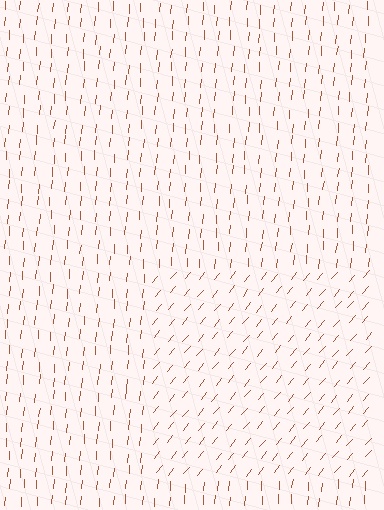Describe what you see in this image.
The image is filled with small brown line segments. A rectangle region in the image has lines oriented differently from the surrounding lines, creating a visible texture boundary.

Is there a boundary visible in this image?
Yes, there is a texture boundary formed by a change in line orientation.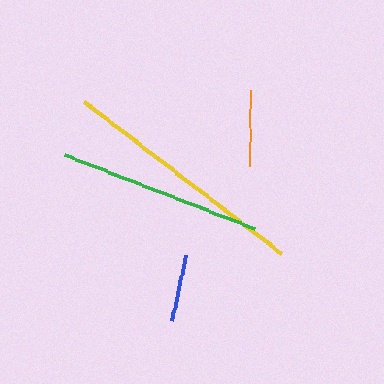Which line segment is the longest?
The yellow line is the longest at approximately 249 pixels.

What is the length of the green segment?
The green segment is approximately 203 pixels long.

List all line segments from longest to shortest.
From longest to shortest: yellow, green, orange, blue.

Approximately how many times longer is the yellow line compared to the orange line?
The yellow line is approximately 3.3 times the length of the orange line.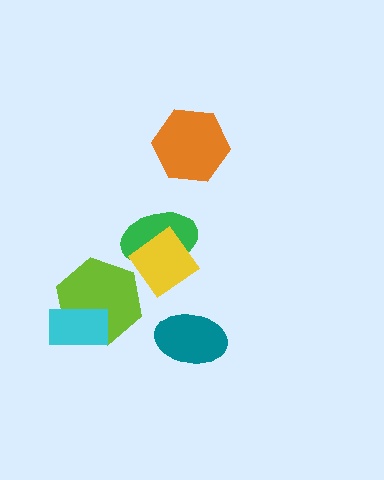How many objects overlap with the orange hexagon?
0 objects overlap with the orange hexagon.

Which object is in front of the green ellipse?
The yellow diamond is in front of the green ellipse.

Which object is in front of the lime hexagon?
The cyan rectangle is in front of the lime hexagon.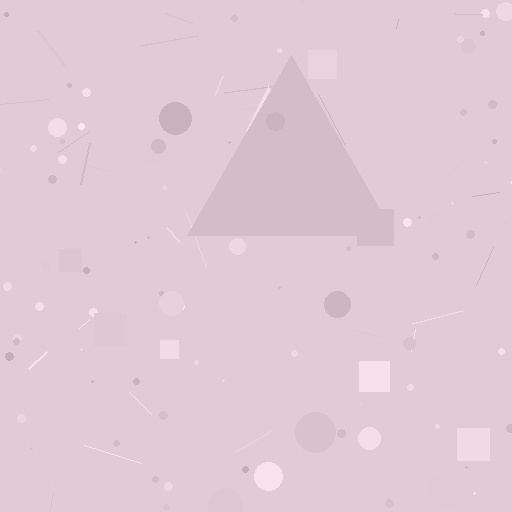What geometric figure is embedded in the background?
A triangle is embedded in the background.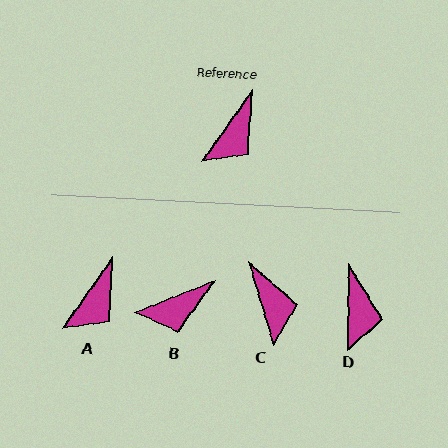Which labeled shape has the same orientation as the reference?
A.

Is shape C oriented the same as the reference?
No, it is off by about 52 degrees.